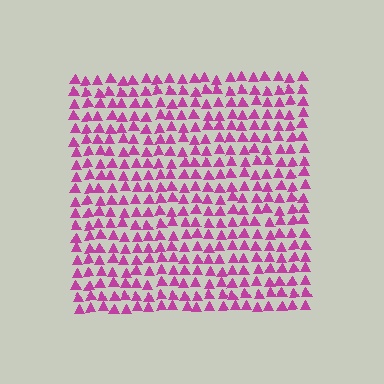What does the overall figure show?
The overall figure shows a square.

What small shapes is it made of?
It is made of small triangles.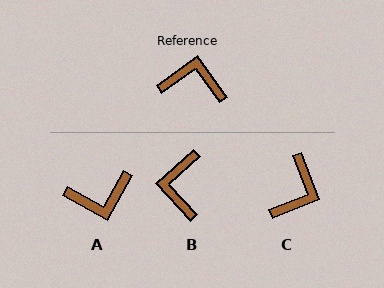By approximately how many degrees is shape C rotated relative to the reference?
Approximately 104 degrees clockwise.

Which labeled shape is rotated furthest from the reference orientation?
A, about 155 degrees away.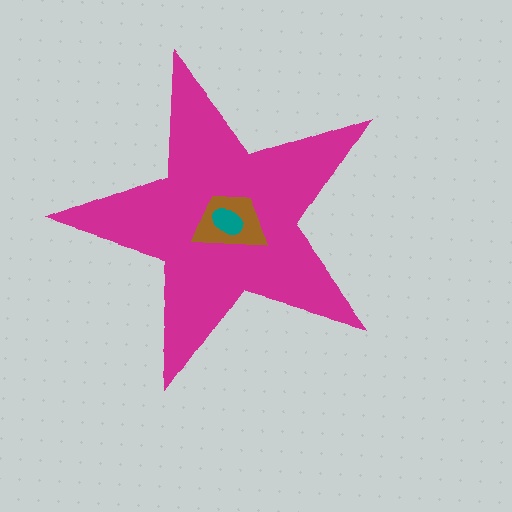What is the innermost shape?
The teal ellipse.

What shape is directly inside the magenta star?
The brown trapezoid.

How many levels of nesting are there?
3.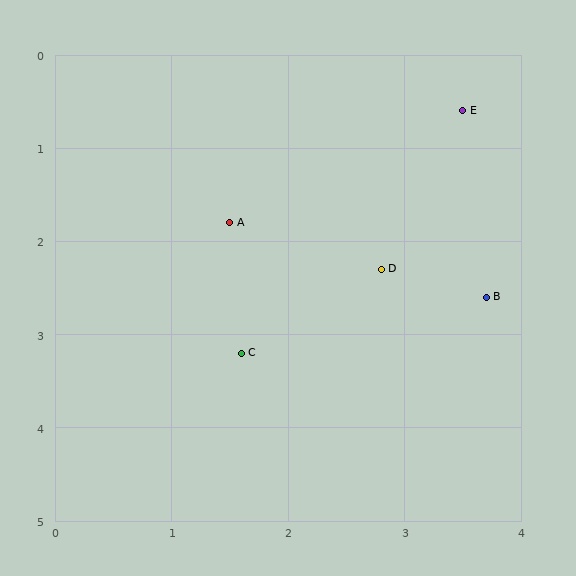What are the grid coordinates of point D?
Point D is at approximately (2.8, 2.3).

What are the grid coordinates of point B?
Point B is at approximately (3.7, 2.6).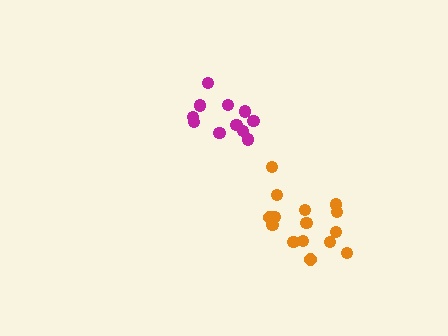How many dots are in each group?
Group 1: 11 dots, Group 2: 15 dots (26 total).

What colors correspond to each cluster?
The clusters are colored: magenta, orange.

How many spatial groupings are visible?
There are 2 spatial groupings.